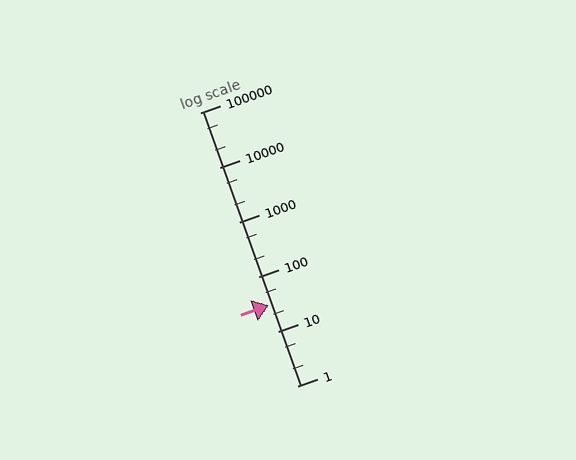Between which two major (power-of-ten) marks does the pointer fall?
The pointer is between 10 and 100.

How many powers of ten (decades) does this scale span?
The scale spans 5 decades, from 1 to 100000.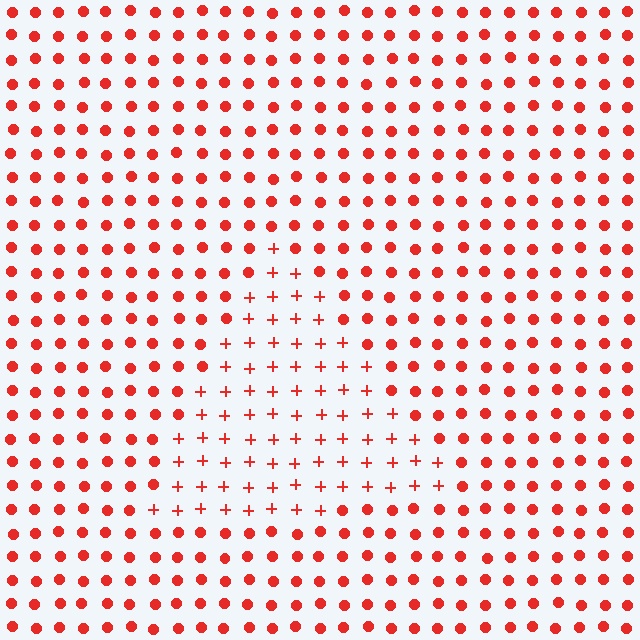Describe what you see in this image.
The image is filled with small red elements arranged in a uniform grid. A triangle-shaped region contains plus signs, while the surrounding area contains circles. The boundary is defined purely by the change in element shape.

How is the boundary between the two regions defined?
The boundary is defined by a change in element shape: plus signs inside vs. circles outside. All elements share the same color and spacing.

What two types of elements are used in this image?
The image uses plus signs inside the triangle region and circles outside it.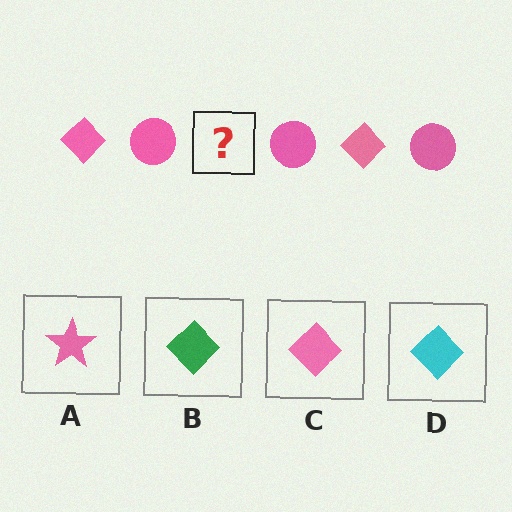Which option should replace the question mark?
Option C.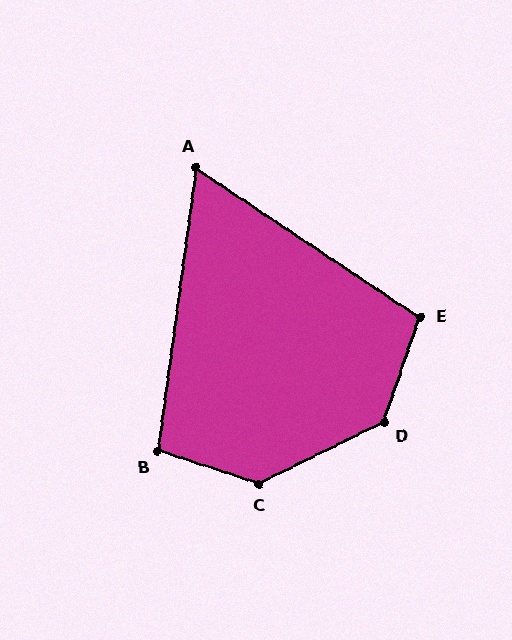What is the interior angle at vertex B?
Approximately 100 degrees (obtuse).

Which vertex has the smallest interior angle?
A, at approximately 64 degrees.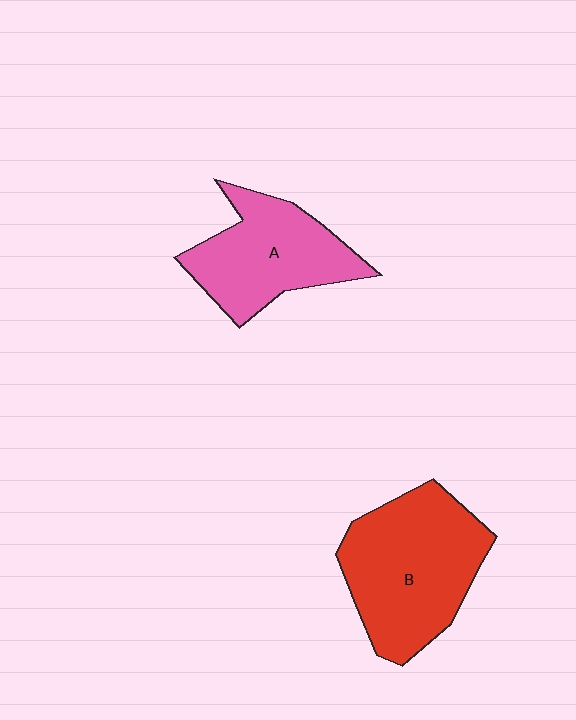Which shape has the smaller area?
Shape A (pink).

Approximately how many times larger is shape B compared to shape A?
Approximately 1.3 times.